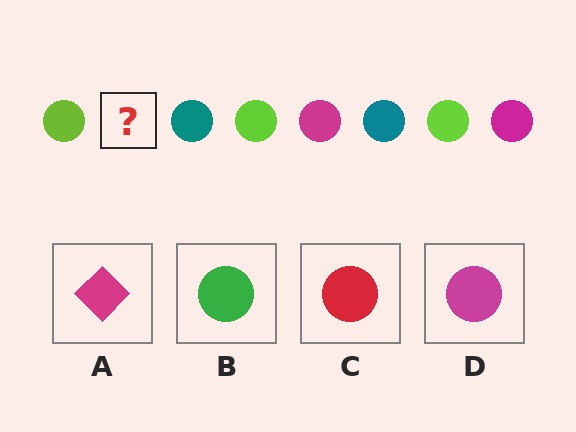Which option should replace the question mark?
Option D.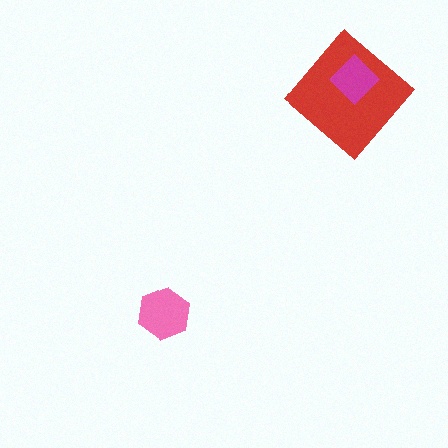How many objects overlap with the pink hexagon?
0 objects overlap with the pink hexagon.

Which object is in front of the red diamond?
The magenta diamond is in front of the red diamond.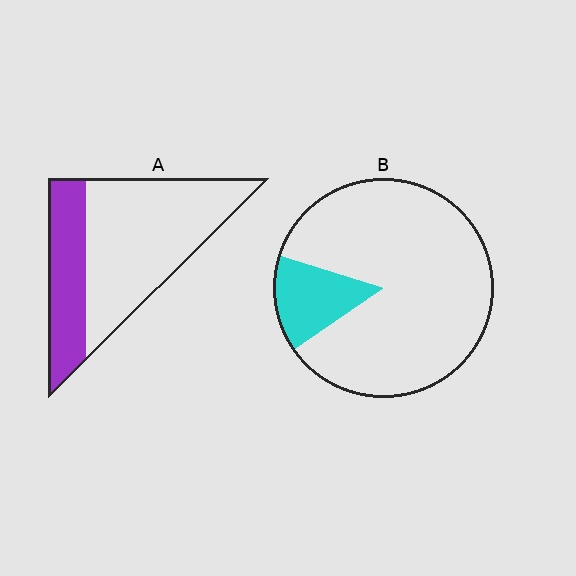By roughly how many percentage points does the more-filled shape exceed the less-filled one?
By roughly 15 percentage points (A over B).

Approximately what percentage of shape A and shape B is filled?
A is approximately 30% and B is approximately 15%.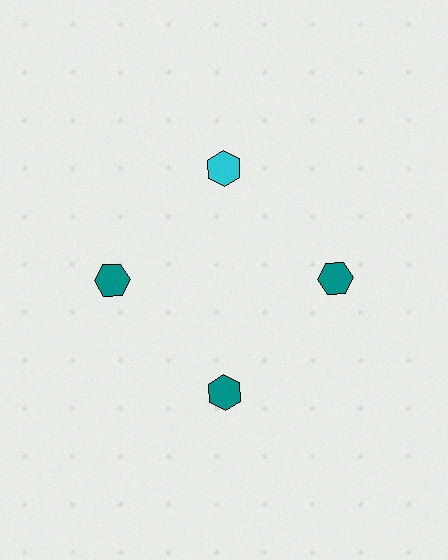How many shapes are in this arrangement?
There are 4 shapes arranged in a ring pattern.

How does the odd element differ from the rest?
It has a different color: cyan instead of teal.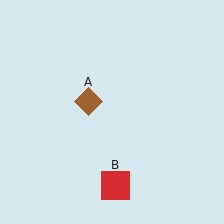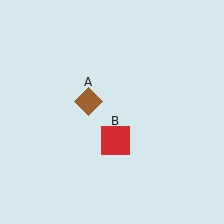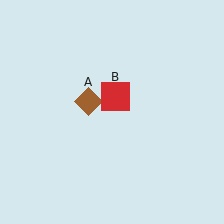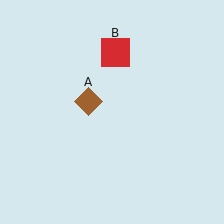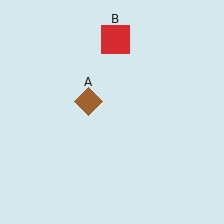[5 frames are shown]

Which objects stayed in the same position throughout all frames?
Brown diamond (object A) remained stationary.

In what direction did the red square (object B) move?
The red square (object B) moved up.